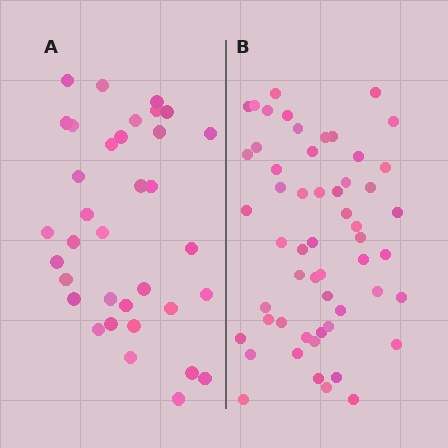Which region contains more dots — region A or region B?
Region B (the right region) has more dots.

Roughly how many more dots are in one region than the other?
Region B has approximately 20 more dots than region A.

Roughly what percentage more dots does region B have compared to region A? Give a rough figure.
About 55% more.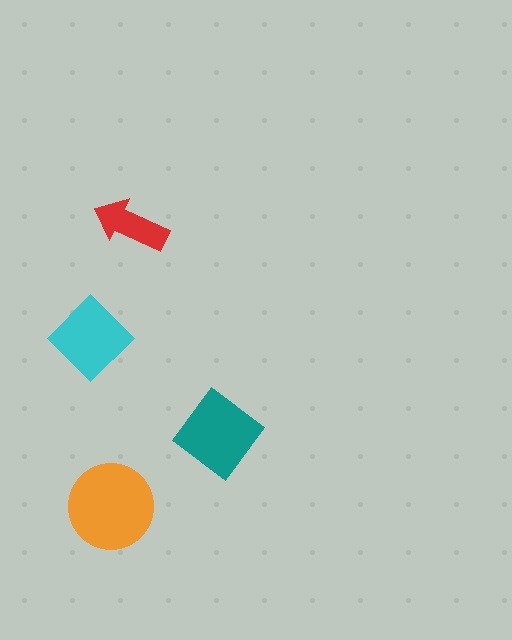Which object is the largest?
The orange circle.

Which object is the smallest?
The red arrow.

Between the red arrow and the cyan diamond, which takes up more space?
The cyan diamond.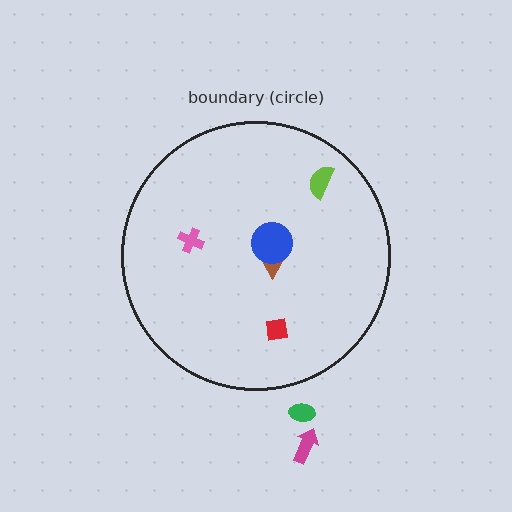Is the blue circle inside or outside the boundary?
Inside.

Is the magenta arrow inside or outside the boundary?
Outside.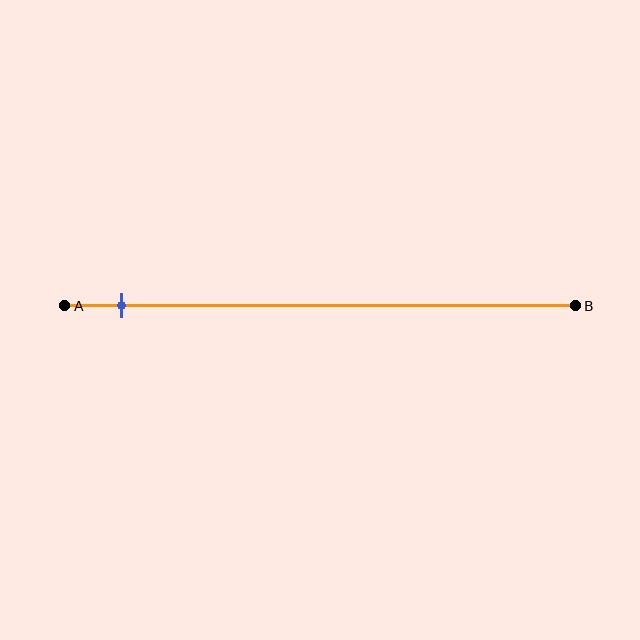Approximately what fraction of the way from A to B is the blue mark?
The blue mark is approximately 10% of the way from A to B.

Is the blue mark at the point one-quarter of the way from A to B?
No, the mark is at about 10% from A, not at the 25% one-quarter point.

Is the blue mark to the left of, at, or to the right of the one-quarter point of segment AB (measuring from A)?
The blue mark is to the left of the one-quarter point of segment AB.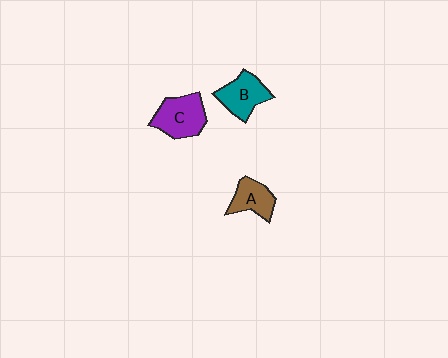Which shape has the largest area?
Shape C (purple).